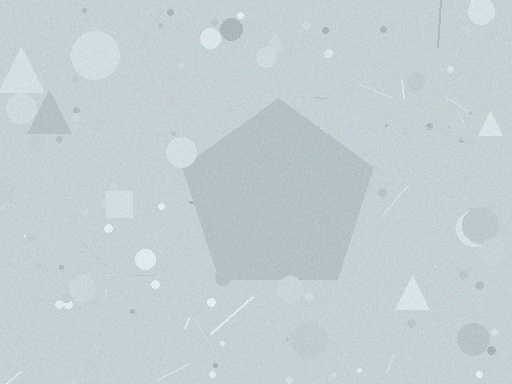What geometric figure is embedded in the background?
A pentagon is embedded in the background.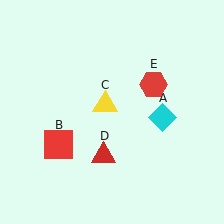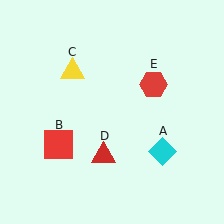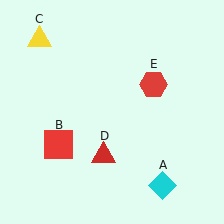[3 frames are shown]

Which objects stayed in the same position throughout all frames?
Red square (object B) and red triangle (object D) and red hexagon (object E) remained stationary.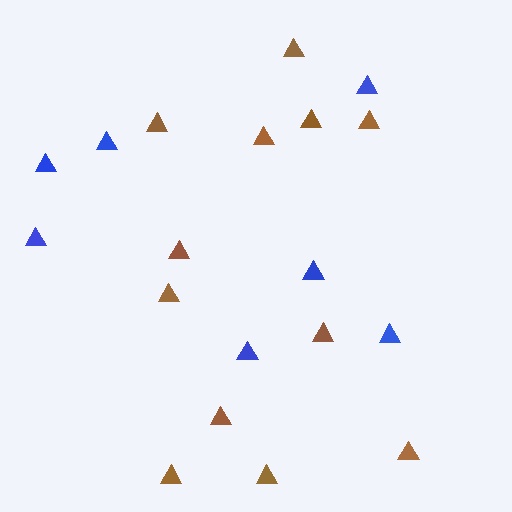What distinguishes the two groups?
There are 2 groups: one group of blue triangles (7) and one group of brown triangles (12).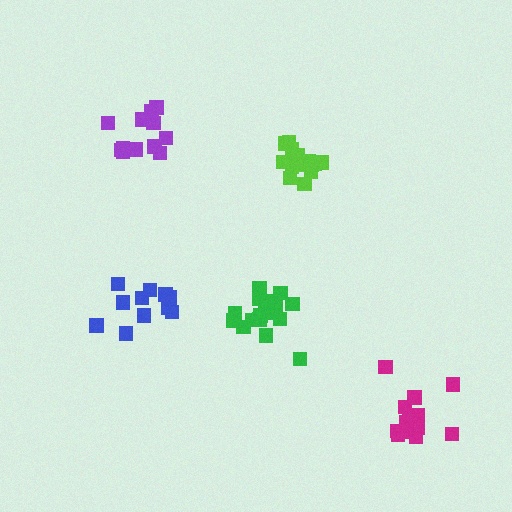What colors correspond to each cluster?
The clusters are colored: green, lime, blue, magenta, purple.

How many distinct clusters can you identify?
There are 5 distinct clusters.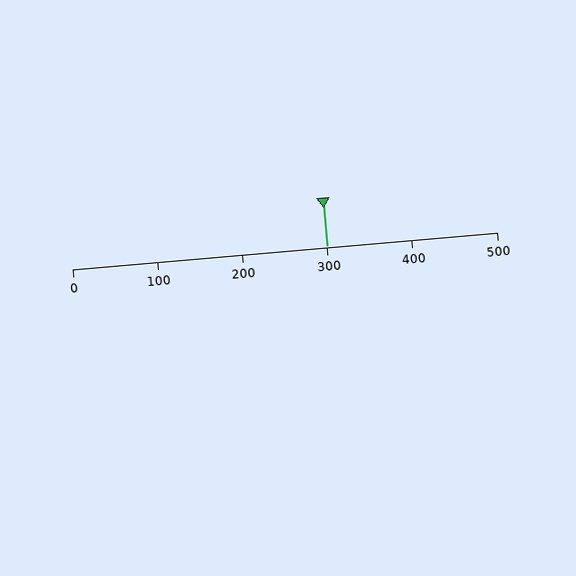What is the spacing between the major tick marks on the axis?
The major ticks are spaced 100 apart.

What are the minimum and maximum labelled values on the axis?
The axis runs from 0 to 500.